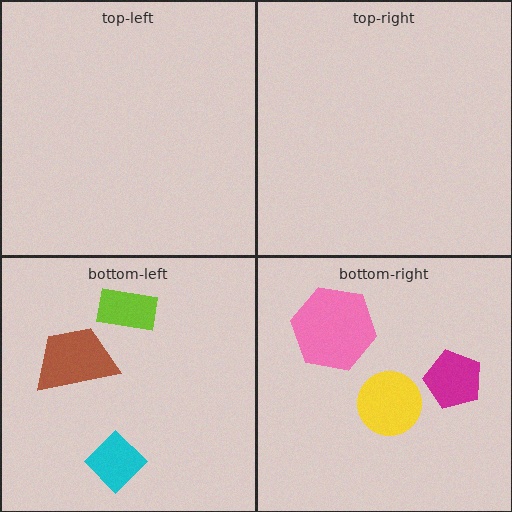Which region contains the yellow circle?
The bottom-right region.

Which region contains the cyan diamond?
The bottom-left region.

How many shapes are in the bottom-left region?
3.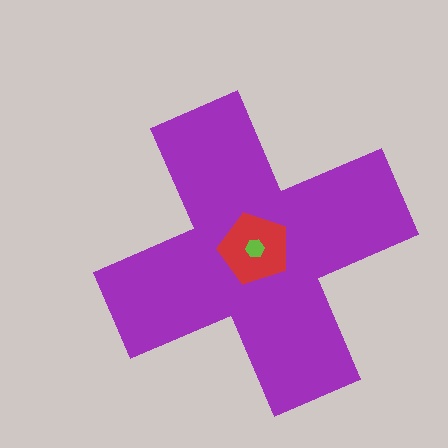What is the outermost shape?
The purple cross.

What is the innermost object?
The lime hexagon.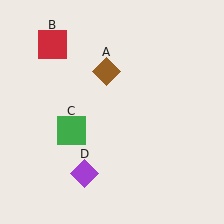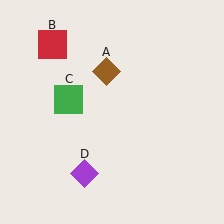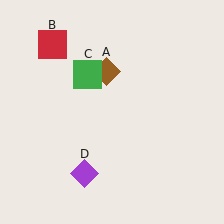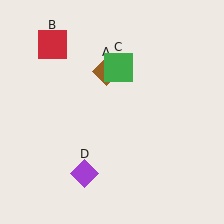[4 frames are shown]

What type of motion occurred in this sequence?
The green square (object C) rotated clockwise around the center of the scene.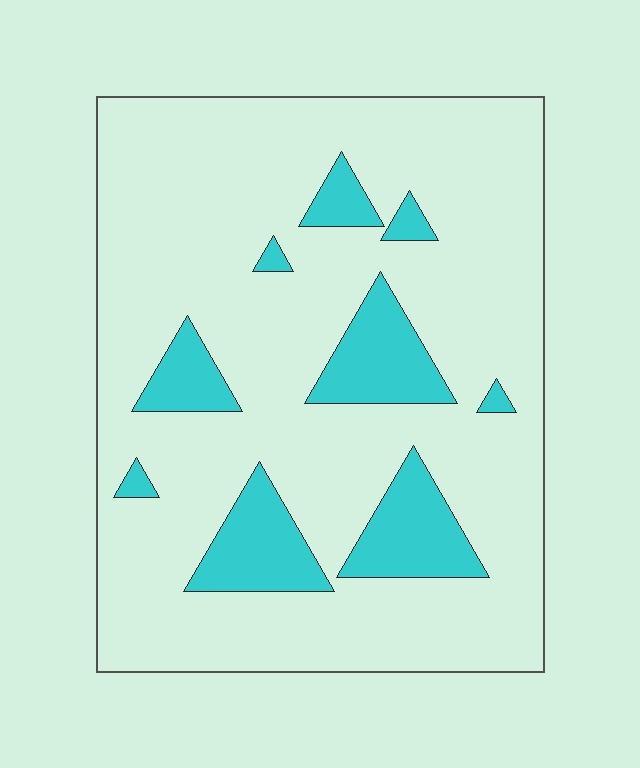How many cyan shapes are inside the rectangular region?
9.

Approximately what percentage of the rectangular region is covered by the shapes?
Approximately 15%.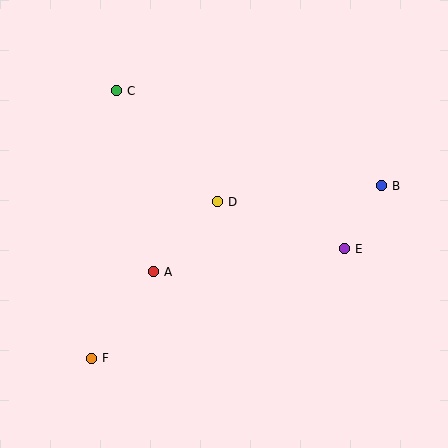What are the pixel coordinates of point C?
Point C is at (116, 91).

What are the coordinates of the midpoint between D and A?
The midpoint between D and A is at (185, 237).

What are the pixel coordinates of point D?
Point D is at (217, 202).